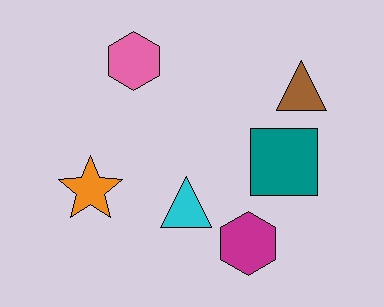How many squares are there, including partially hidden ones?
There is 1 square.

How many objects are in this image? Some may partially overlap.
There are 6 objects.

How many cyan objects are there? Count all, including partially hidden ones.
There is 1 cyan object.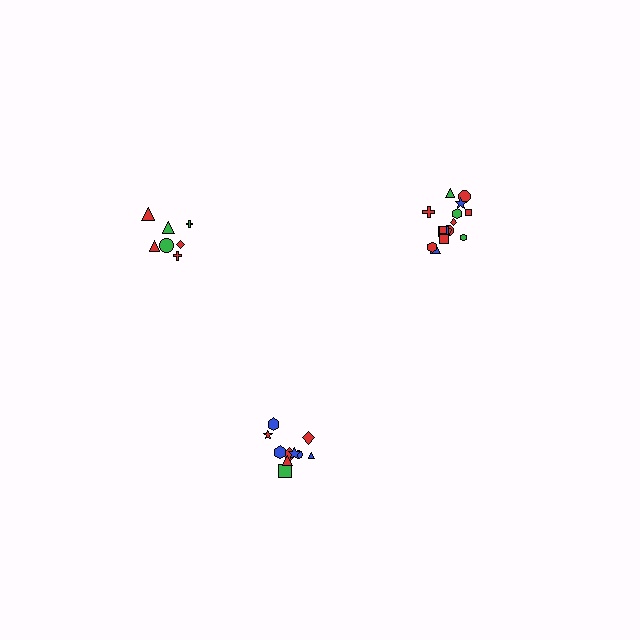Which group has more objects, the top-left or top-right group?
The top-right group.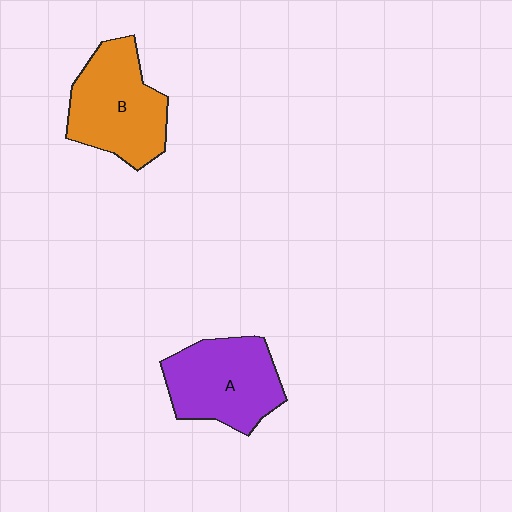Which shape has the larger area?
Shape B (orange).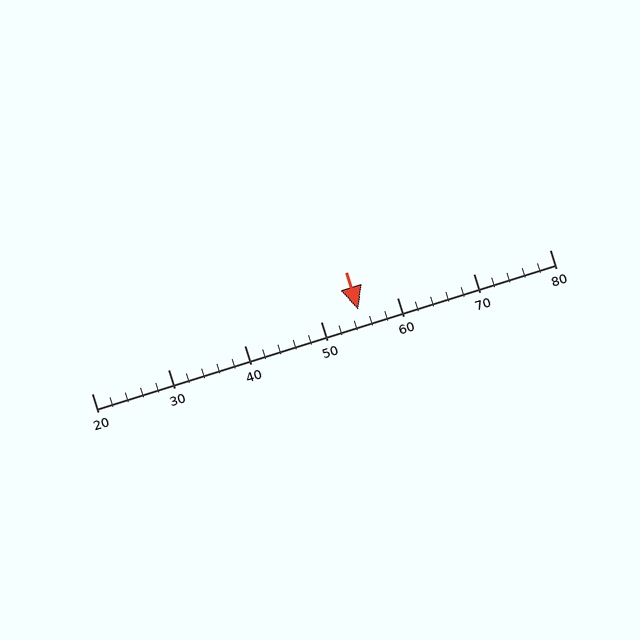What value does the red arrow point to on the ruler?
The red arrow points to approximately 55.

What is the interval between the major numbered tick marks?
The major tick marks are spaced 10 units apart.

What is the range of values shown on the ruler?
The ruler shows values from 20 to 80.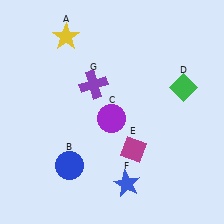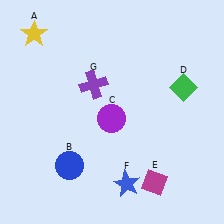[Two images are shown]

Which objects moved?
The objects that moved are: the yellow star (A), the magenta diamond (E).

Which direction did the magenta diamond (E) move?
The magenta diamond (E) moved down.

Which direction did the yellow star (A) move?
The yellow star (A) moved left.